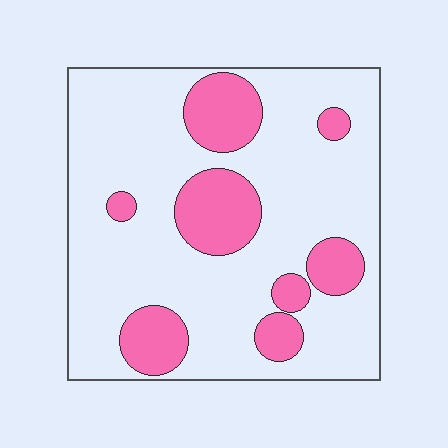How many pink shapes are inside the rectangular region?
8.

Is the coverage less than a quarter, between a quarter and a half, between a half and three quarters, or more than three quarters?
Less than a quarter.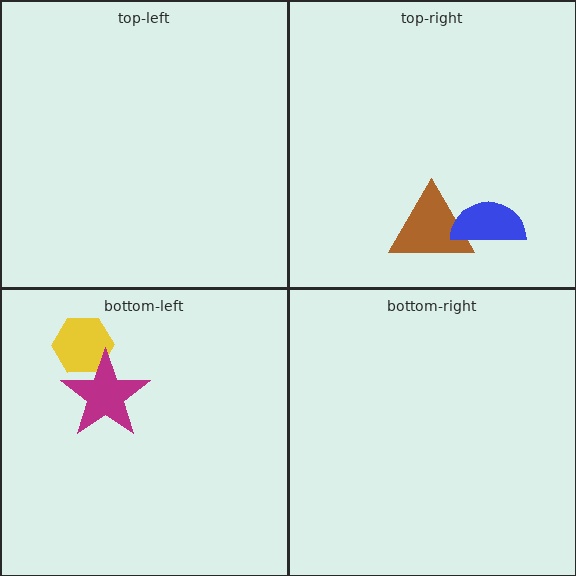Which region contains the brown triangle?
The top-right region.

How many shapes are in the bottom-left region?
2.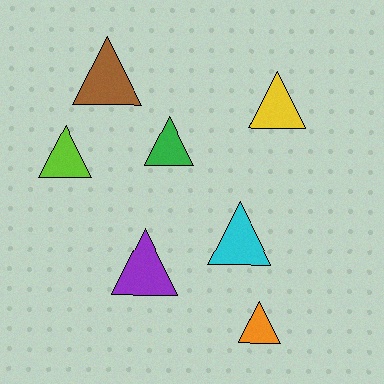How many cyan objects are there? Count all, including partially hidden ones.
There is 1 cyan object.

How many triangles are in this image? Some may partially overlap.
There are 7 triangles.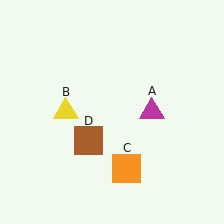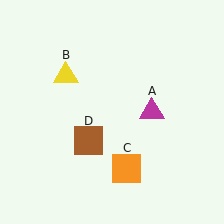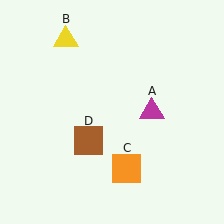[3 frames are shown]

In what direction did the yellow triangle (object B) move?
The yellow triangle (object B) moved up.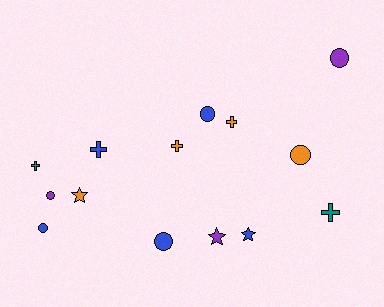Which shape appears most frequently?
Circle, with 6 objects.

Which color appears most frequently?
Blue, with 5 objects.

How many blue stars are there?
There is 1 blue star.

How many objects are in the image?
There are 14 objects.